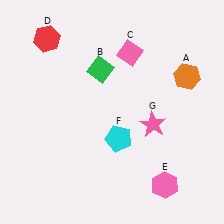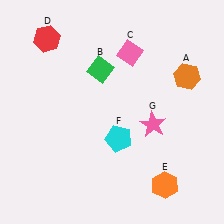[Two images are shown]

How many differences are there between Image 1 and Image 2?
There is 1 difference between the two images.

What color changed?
The hexagon (E) changed from pink in Image 1 to orange in Image 2.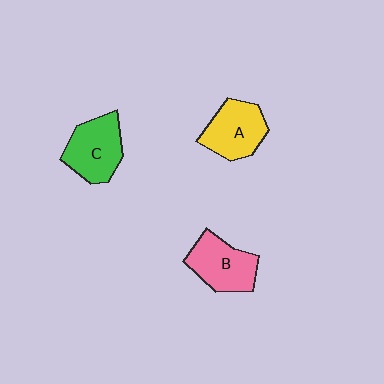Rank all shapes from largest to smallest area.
From largest to smallest: C (green), B (pink), A (yellow).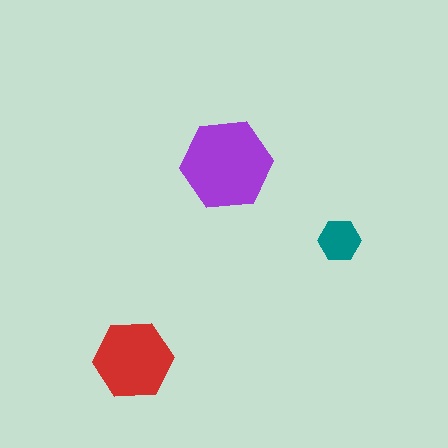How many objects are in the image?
There are 3 objects in the image.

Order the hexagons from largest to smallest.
the purple one, the red one, the teal one.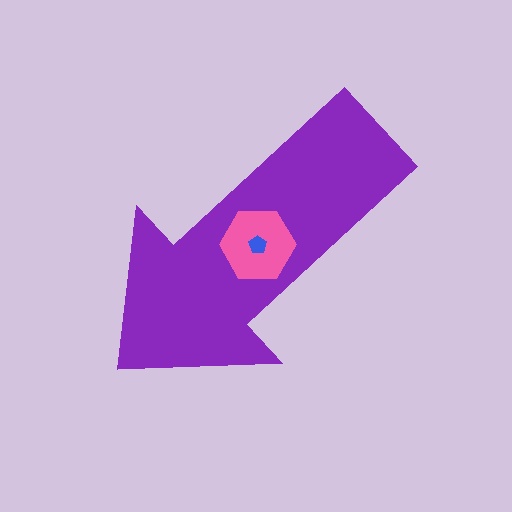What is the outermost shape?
The purple arrow.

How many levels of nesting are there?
3.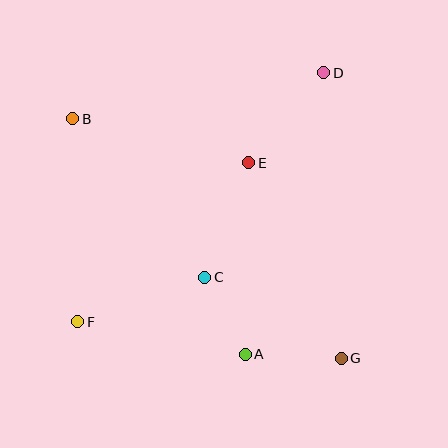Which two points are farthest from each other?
Points B and G are farthest from each other.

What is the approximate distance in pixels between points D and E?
The distance between D and E is approximately 117 pixels.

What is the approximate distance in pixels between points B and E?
The distance between B and E is approximately 181 pixels.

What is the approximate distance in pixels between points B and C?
The distance between B and C is approximately 206 pixels.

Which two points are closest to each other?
Points A and C are closest to each other.